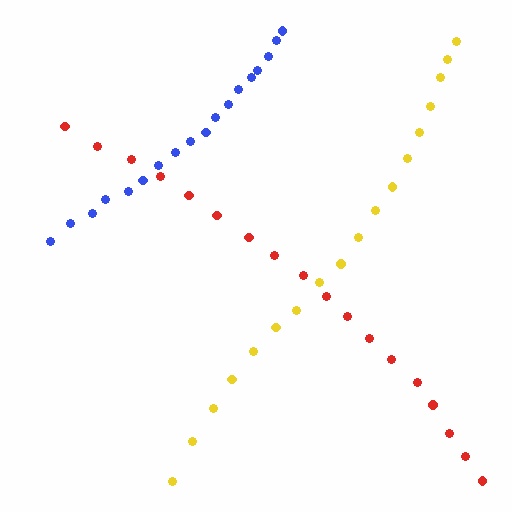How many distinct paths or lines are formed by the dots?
There are 3 distinct paths.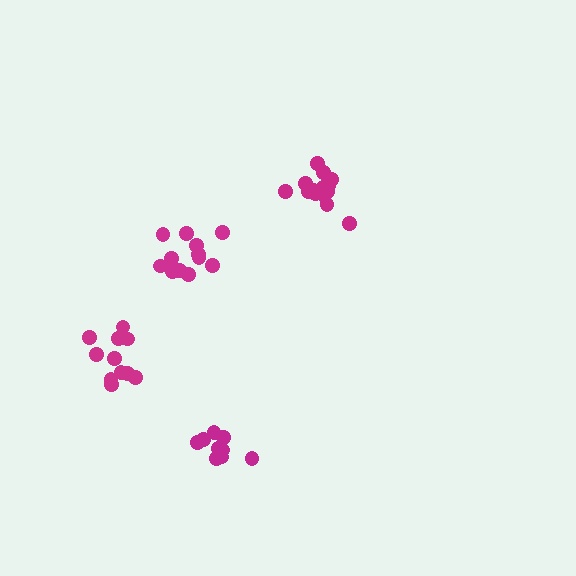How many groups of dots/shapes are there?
There are 4 groups.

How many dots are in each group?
Group 1: 11 dots, Group 2: 12 dots, Group 3: 14 dots, Group 4: 9 dots (46 total).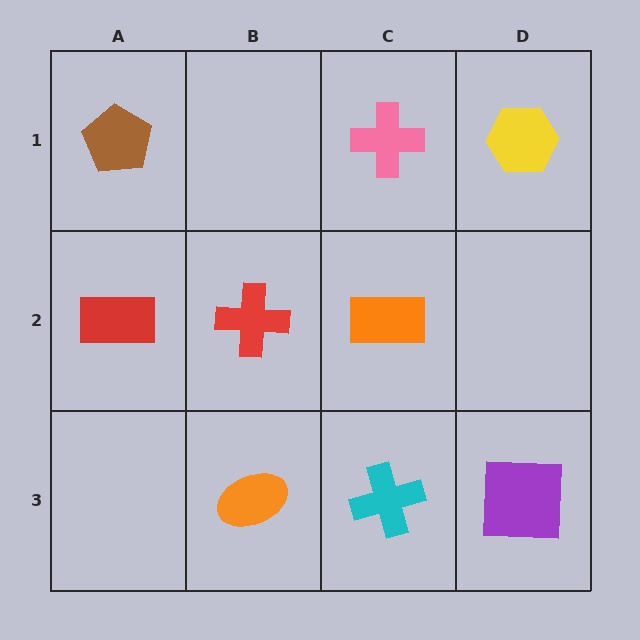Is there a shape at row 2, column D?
No, that cell is empty.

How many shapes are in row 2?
3 shapes.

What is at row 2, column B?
A red cross.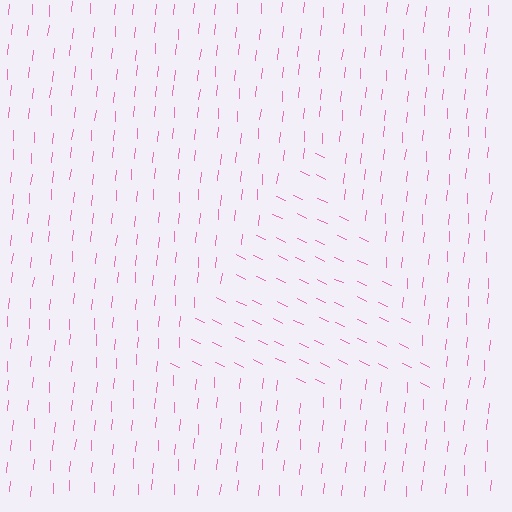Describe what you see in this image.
The image is filled with small pink line segments. A triangle region in the image has lines oriented differently from the surrounding lines, creating a visible texture boundary.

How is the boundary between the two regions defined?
The boundary is defined purely by a change in line orientation (approximately 70 degrees difference). All lines are the same color and thickness.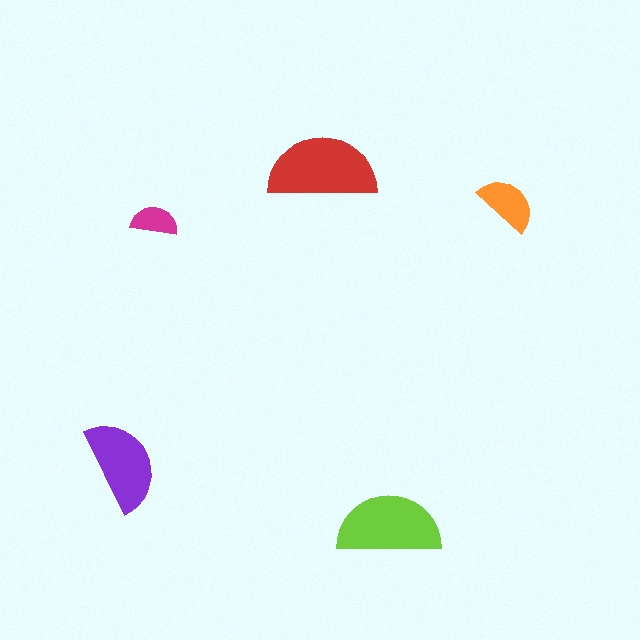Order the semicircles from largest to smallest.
the red one, the lime one, the purple one, the orange one, the magenta one.